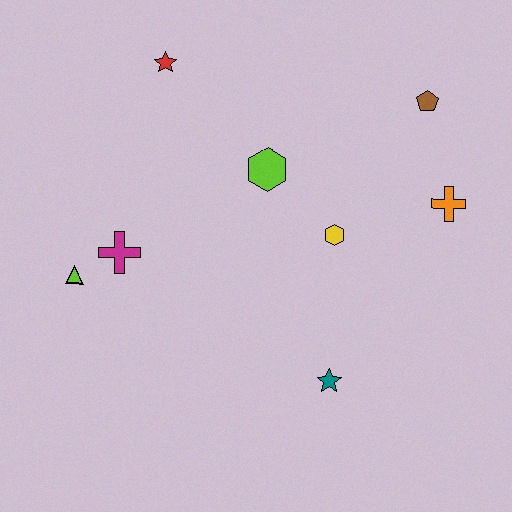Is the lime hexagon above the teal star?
Yes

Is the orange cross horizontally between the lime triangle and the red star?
No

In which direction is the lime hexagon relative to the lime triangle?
The lime hexagon is to the right of the lime triangle.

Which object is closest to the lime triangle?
The magenta cross is closest to the lime triangle.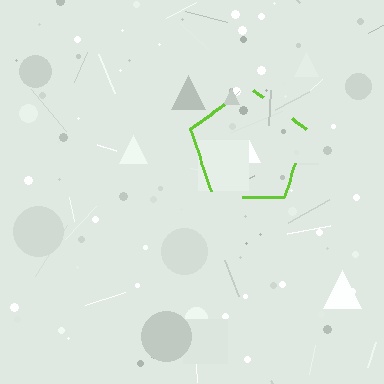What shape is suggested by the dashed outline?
The dashed outline suggests a pentagon.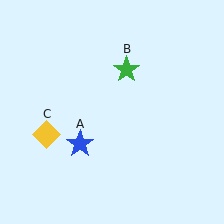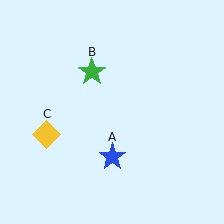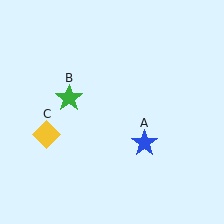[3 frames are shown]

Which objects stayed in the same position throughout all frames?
Yellow diamond (object C) remained stationary.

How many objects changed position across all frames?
2 objects changed position: blue star (object A), green star (object B).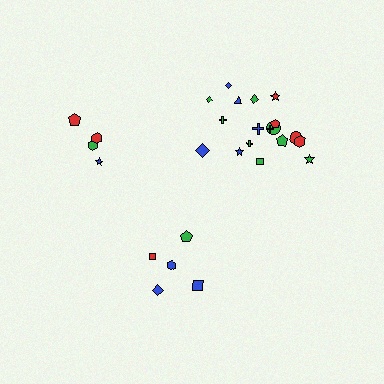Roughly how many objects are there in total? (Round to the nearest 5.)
Roughly 25 objects in total.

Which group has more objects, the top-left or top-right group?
The top-right group.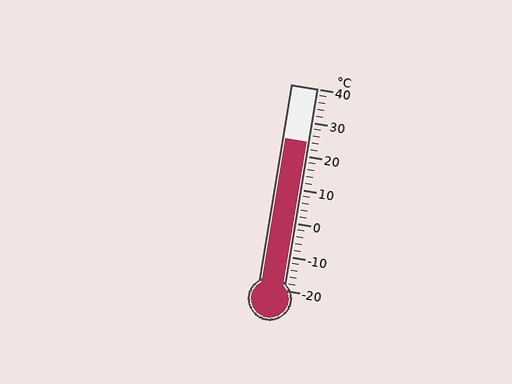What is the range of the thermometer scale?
The thermometer scale ranges from -20°C to 40°C.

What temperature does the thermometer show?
The thermometer shows approximately 24°C.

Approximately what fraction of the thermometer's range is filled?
The thermometer is filled to approximately 75% of its range.